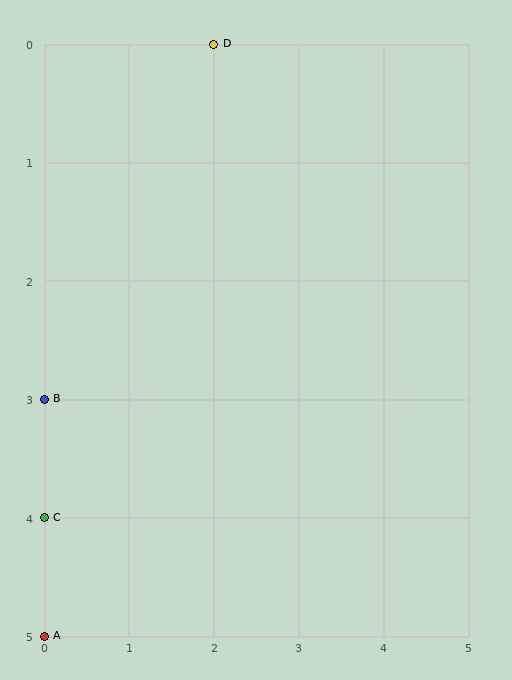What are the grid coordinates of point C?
Point C is at grid coordinates (0, 4).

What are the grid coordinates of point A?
Point A is at grid coordinates (0, 5).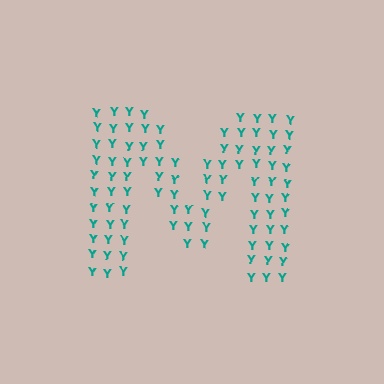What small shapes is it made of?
It is made of small letter Y's.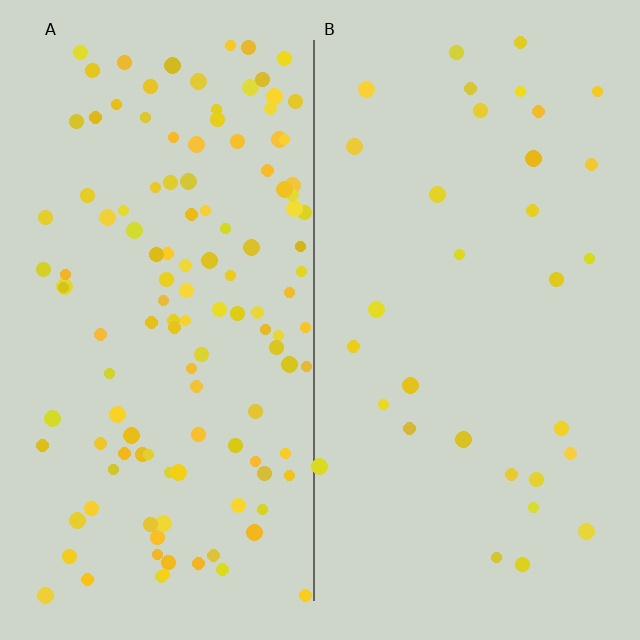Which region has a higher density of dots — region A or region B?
A (the left).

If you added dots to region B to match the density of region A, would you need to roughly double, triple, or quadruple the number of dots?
Approximately quadruple.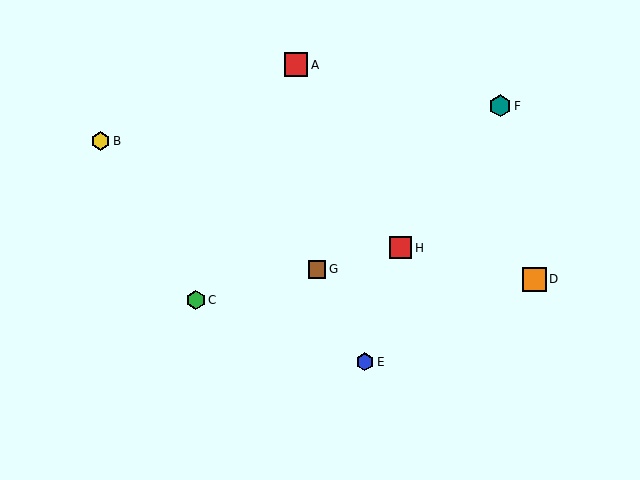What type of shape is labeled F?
Shape F is a teal hexagon.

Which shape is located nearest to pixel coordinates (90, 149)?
The yellow hexagon (labeled B) at (101, 141) is nearest to that location.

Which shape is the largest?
The orange square (labeled D) is the largest.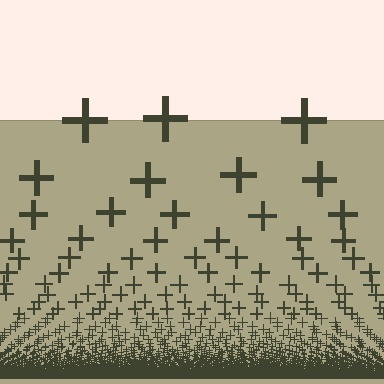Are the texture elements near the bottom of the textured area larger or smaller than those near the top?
Smaller. The gradient is inverted — elements near the bottom are smaller and denser.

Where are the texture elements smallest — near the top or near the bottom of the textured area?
Near the bottom.